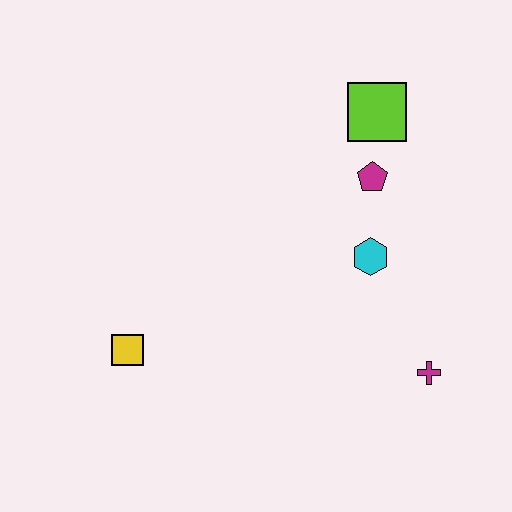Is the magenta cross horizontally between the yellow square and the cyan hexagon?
No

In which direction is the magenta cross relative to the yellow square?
The magenta cross is to the right of the yellow square.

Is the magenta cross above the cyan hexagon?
No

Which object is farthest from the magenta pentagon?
The yellow square is farthest from the magenta pentagon.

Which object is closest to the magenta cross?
The cyan hexagon is closest to the magenta cross.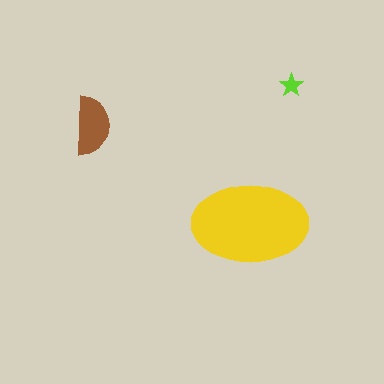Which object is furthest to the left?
The brown semicircle is leftmost.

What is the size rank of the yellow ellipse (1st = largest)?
1st.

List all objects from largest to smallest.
The yellow ellipse, the brown semicircle, the lime star.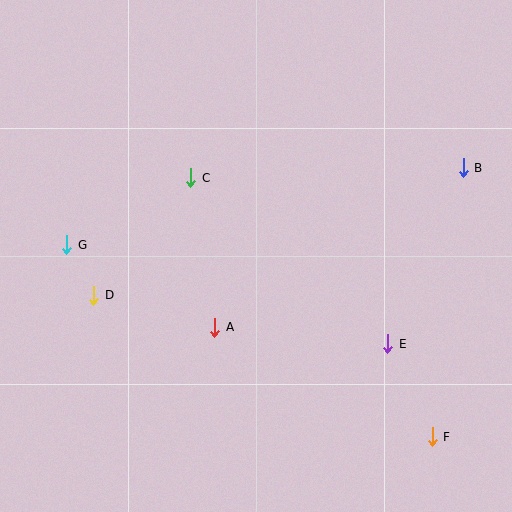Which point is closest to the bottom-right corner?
Point F is closest to the bottom-right corner.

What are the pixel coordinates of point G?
Point G is at (67, 245).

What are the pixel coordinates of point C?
Point C is at (191, 178).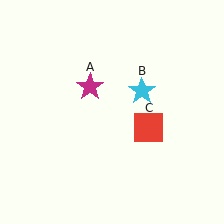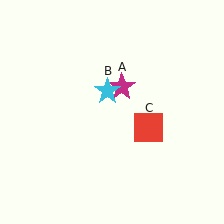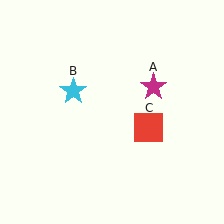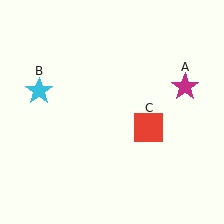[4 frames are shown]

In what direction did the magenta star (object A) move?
The magenta star (object A) moved right.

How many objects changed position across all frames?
2 objects changed position: magenta star (object A), cyan star (object B).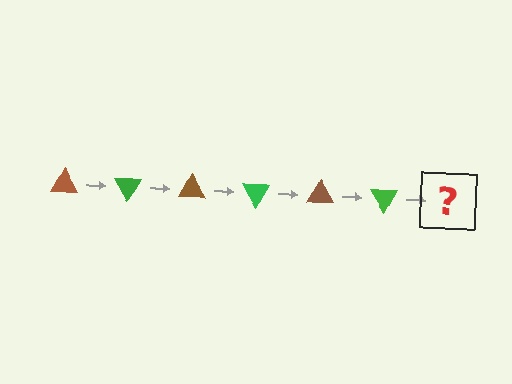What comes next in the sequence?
The next element should be a brown triangle, rotated 360 degrees from the start.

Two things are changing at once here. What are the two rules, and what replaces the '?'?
The two rules are that it rotates 60 degrees each step and the color cycles through brown and green. The '?' should be a brown triangle, rotated 360 degrees from the start.